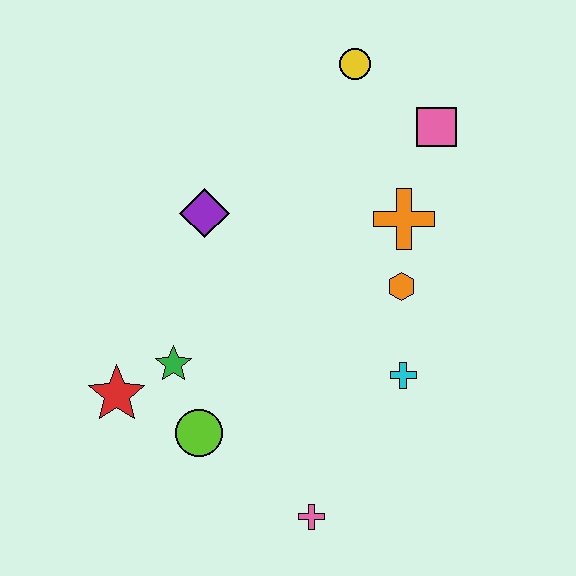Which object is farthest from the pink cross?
The yellow circle is farthest from the pink cross.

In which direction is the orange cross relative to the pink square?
The orange cross is below the pink square.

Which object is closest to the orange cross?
The orange hexagon is closest to the orange cross.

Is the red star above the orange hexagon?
No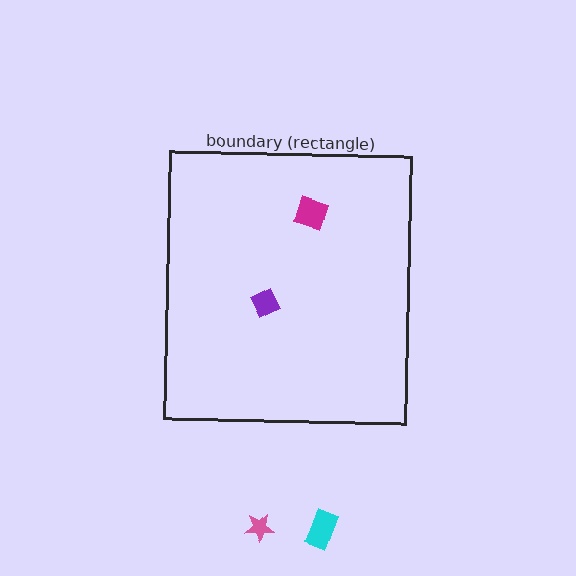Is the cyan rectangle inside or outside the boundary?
Outside.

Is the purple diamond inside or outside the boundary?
Inside.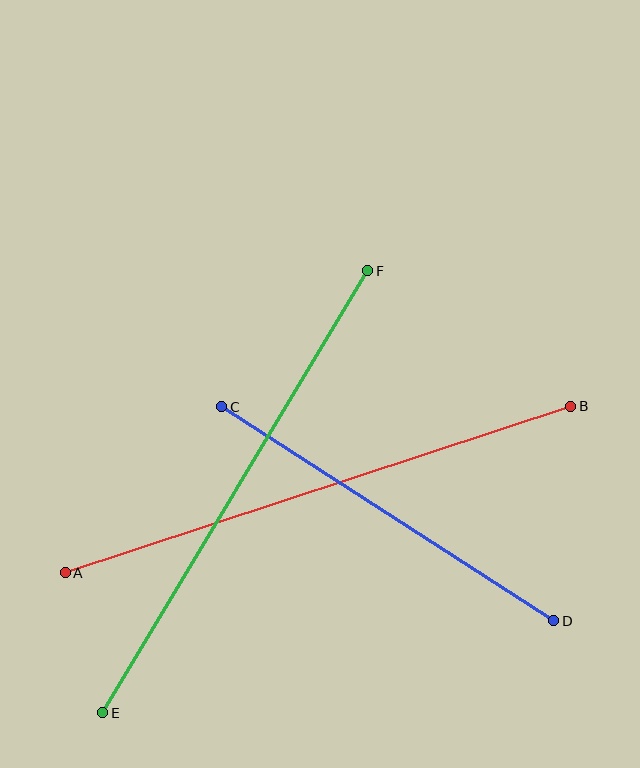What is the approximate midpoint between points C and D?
The midpoint is at approximately (388, 514) pixels.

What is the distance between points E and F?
The distance is approximately 515 pixels.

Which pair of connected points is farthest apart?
Points A and B are farthest apart.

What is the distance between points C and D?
The distance is approximately 395 pixels.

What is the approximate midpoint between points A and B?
The midpoint is at approximately (318, 489) pixels.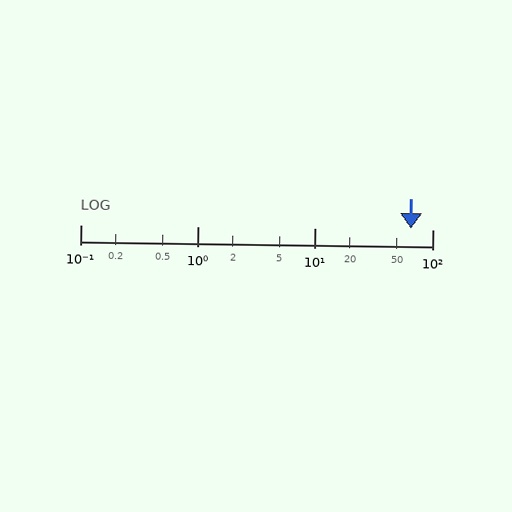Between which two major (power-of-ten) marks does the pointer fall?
The pointer is between 10 and 100.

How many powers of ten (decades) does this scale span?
The scale spans 3 decades, from 0.1 to 100.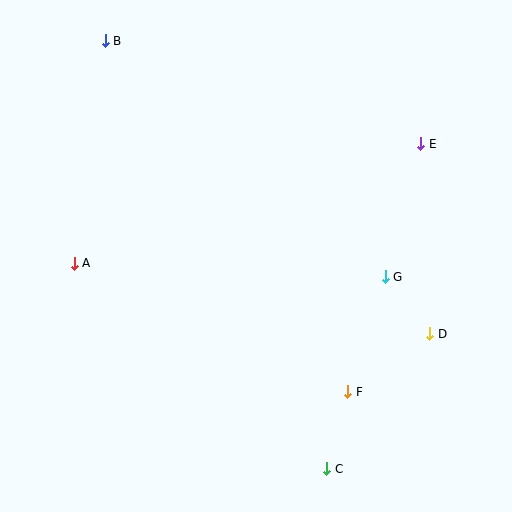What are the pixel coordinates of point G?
Point G is at (385, 277).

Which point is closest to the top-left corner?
Point B is closest to the top-left corner.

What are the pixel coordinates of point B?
Point B is at (105, 41).